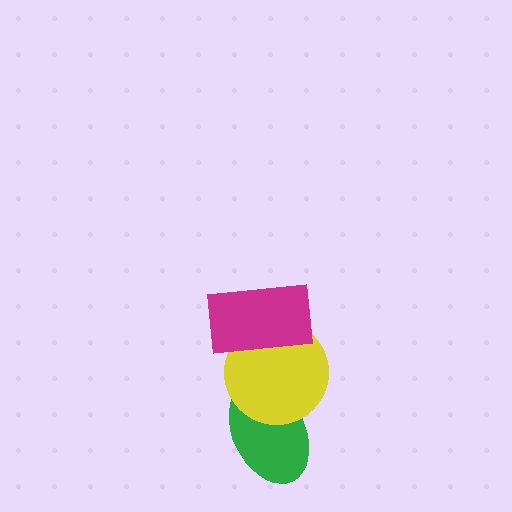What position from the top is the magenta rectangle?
The magenta rectangle is 1st from the top.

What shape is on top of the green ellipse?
The yellow circle is on top of the green ellipse.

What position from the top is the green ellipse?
The green ellipse is 3rd from the top.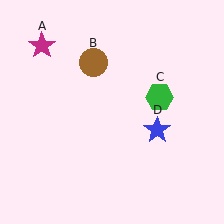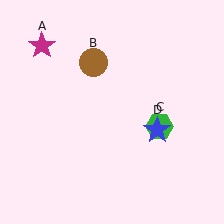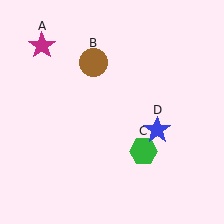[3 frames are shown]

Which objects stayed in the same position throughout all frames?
Magenta star (object A) and brown circle (object B) and blue star (object D) remained stationary.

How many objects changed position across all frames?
1 object changed position: green hexagon (object C).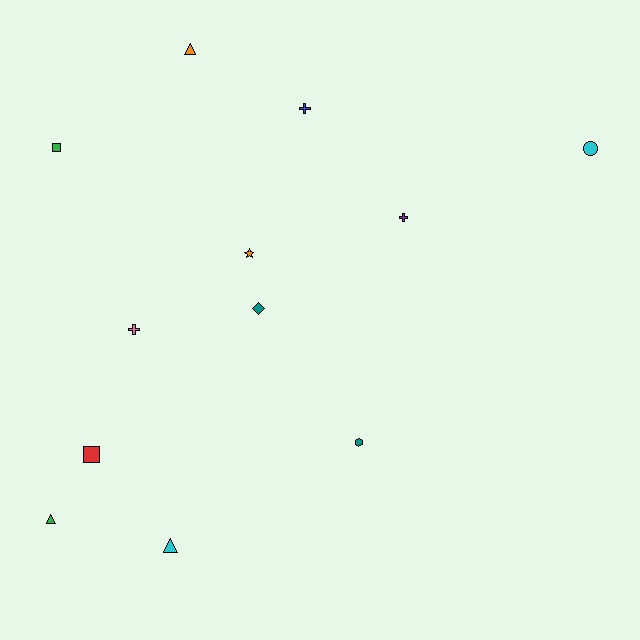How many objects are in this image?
There are 12 objects.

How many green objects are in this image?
There are 2 green objects.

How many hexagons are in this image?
There is 1 hexagon.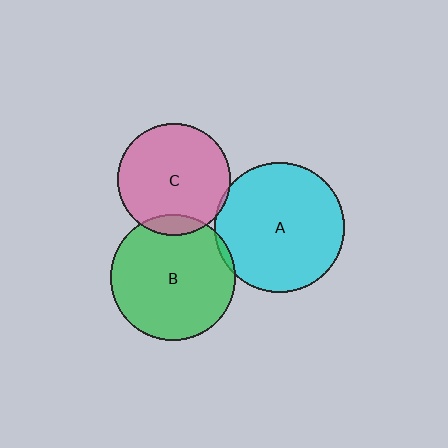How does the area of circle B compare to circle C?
Approximately 1.2 times.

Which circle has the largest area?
Circle A (cyan).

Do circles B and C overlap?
Yes.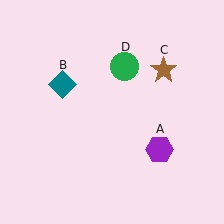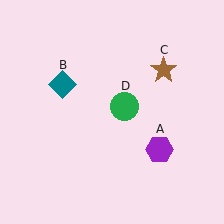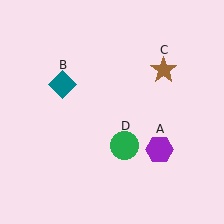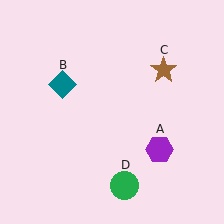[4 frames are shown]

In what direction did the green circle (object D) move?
The green circle (object D) moved down.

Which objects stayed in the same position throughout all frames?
Purple hexagon (object A) and teal diamond (object B) and brown star (object C) remained stationary.